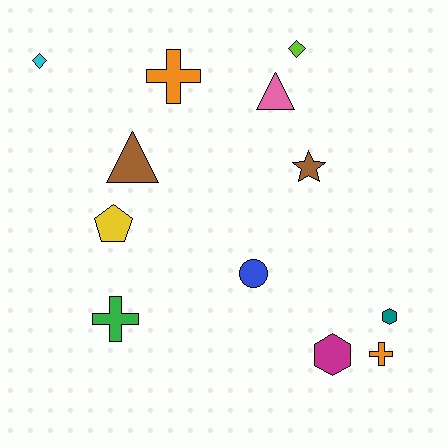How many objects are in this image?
There are 12 objects.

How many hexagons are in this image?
There are 2 hexagons.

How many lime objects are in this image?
There is 1 lime object.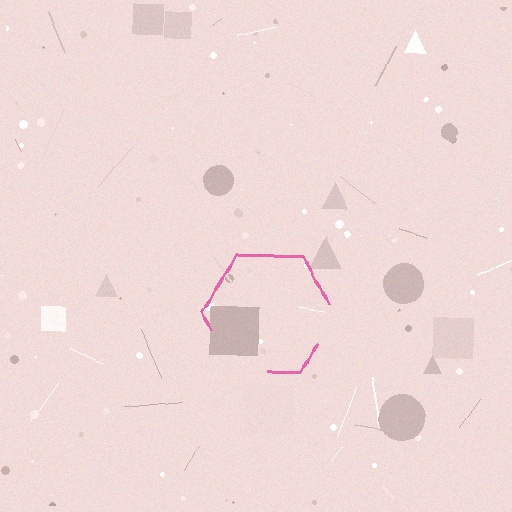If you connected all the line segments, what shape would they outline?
They would outline a hexagon.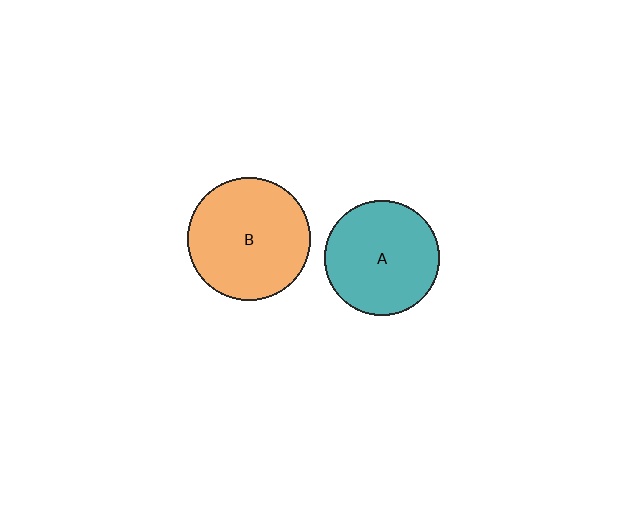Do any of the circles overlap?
No, none of the circles overlap.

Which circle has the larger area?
Circle B (orange).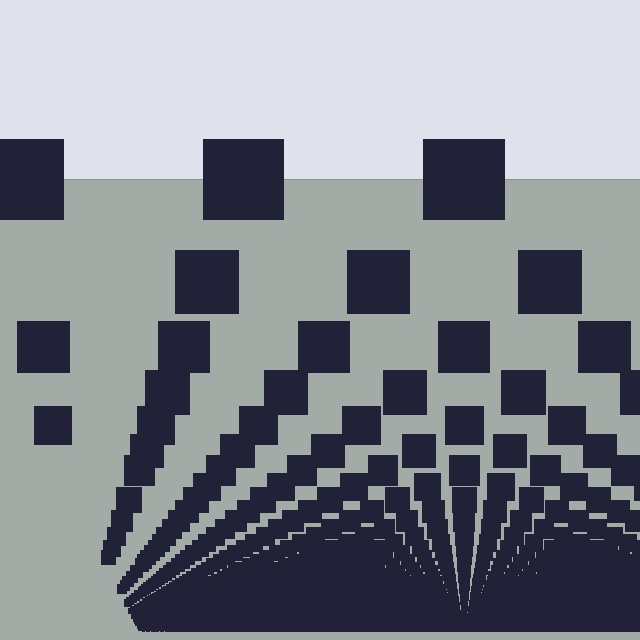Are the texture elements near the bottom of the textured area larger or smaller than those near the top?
Smaller. The gradient is inverted — elements near the bottom are smaller and denser.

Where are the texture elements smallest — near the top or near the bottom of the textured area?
Near the bottom.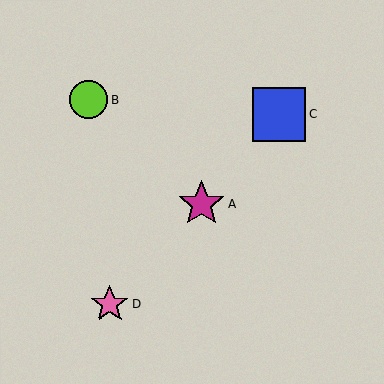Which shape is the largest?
The blue square (labeled C) is the largest.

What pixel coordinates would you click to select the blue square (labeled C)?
Click at (279, 114) to select the blue square C.